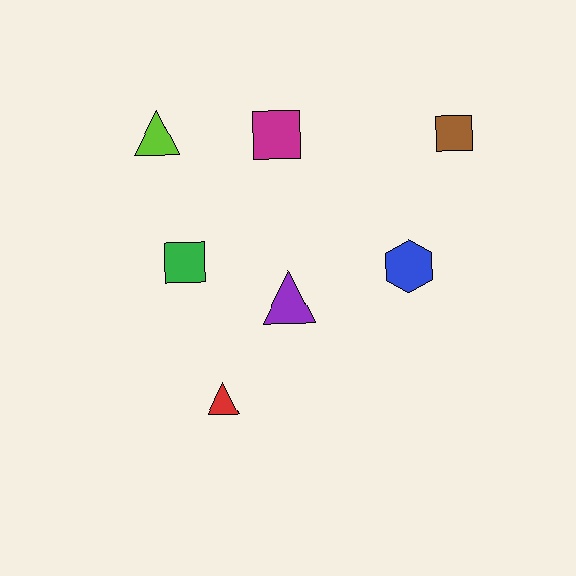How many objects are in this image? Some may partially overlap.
There are 7 objects.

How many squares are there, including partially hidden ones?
There are 3 squares.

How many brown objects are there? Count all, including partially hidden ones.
There is 1 brown object.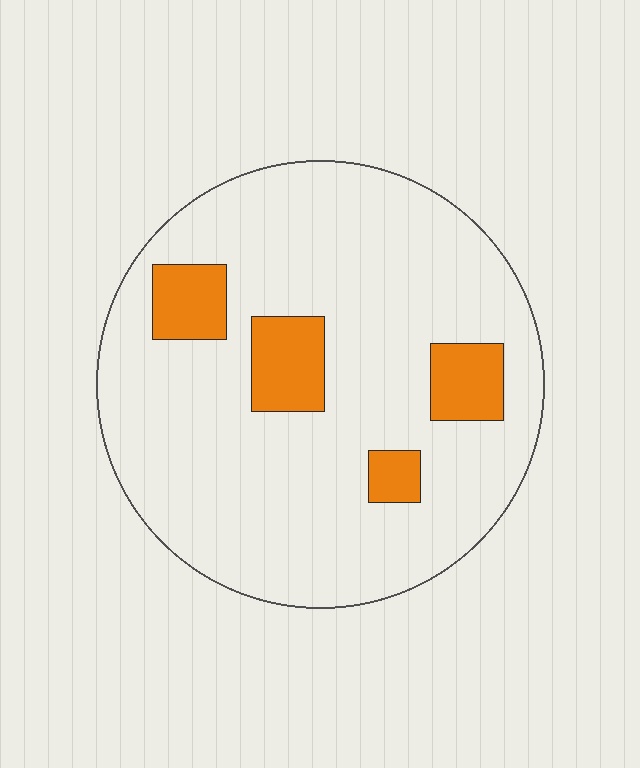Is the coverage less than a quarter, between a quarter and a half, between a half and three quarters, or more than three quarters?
Less than a quarter.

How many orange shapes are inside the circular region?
4.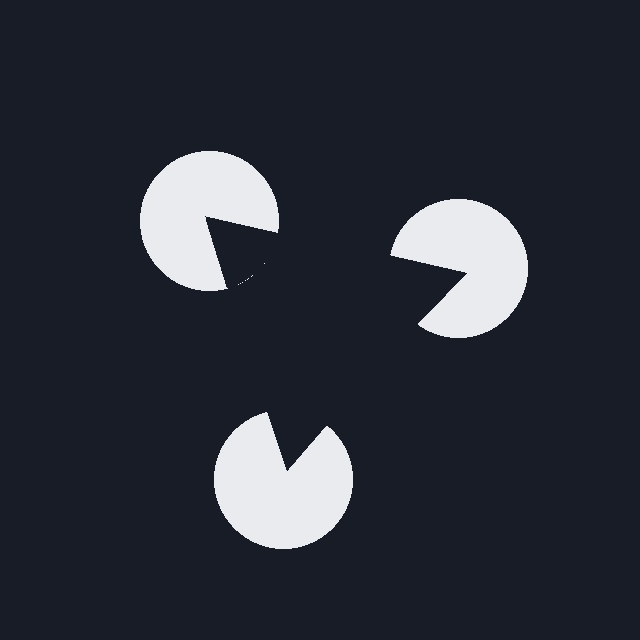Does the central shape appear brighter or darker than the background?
It typically appears slightly darker than the background, even though no actual brightness change is drawn.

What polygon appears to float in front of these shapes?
An illusory triangle — its edges are inferred from the aligned wedge cuts in the pac-man discs, not physically drawn.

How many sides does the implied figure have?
3 sides.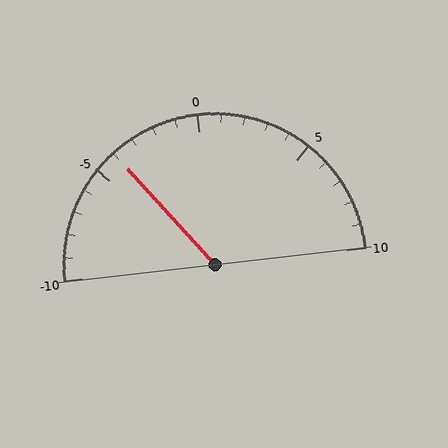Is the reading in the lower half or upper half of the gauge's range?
The reading is in the lower half of the range (-10 to 10).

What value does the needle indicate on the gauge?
The needle indicates approximately -4.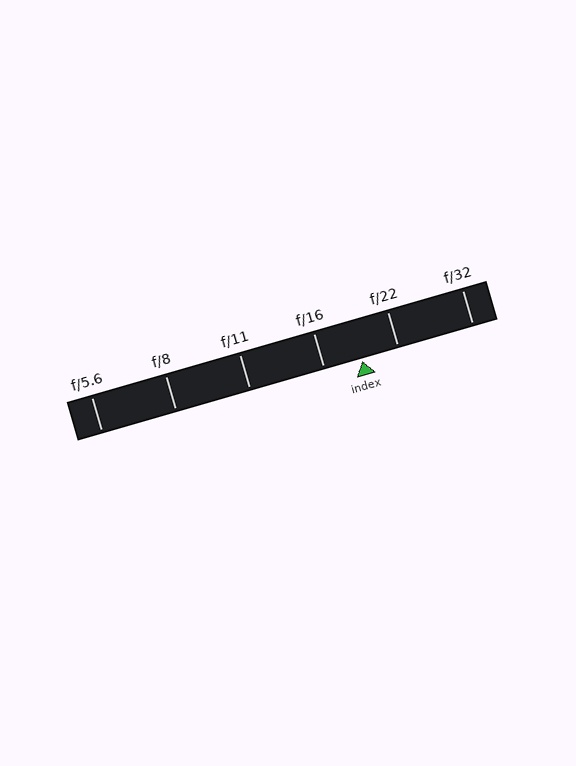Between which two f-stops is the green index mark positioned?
The index mark is between f/16 and f/22.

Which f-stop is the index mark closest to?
The index mark is closest to f/22.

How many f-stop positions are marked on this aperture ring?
There are 6 f-stop positions marked.